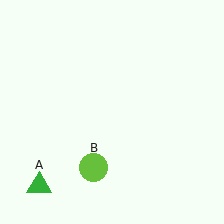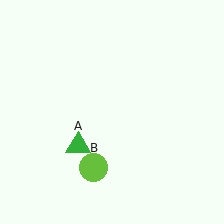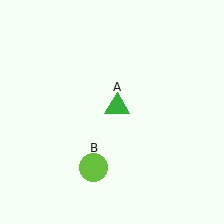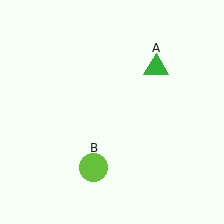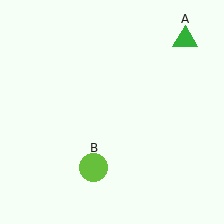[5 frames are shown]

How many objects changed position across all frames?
1 object changed position: green triangle (object A).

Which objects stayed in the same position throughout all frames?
Lime circle (object B) remained stationary.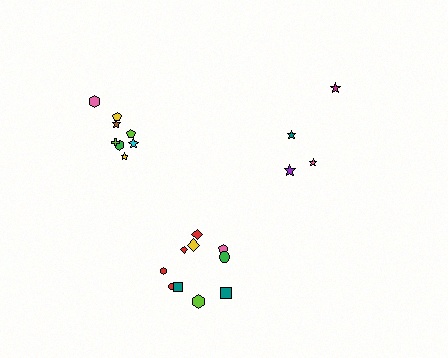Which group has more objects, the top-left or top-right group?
The top-left group.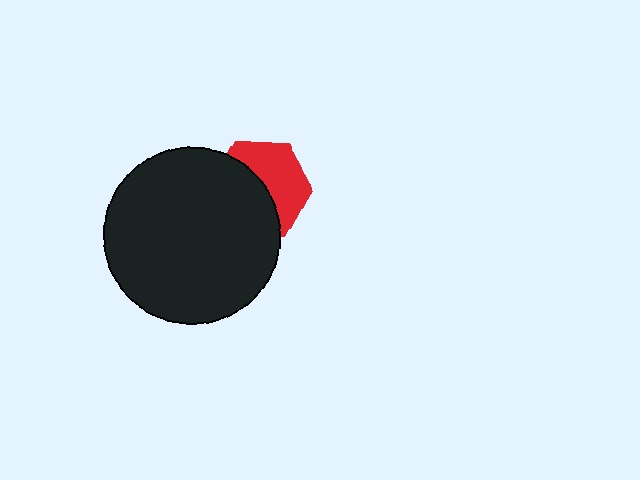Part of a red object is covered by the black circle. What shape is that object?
It is a hexagon.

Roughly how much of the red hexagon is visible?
About half of it is visible (roughly 48%).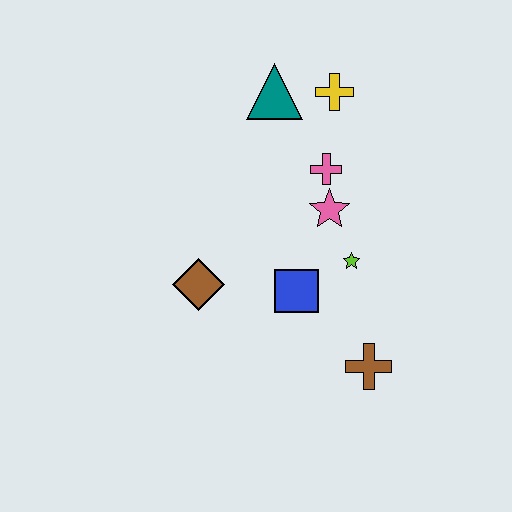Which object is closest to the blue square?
The lime star is closest to the blue square.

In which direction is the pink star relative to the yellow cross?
The pink star is below the yellow cross.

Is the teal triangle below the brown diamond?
No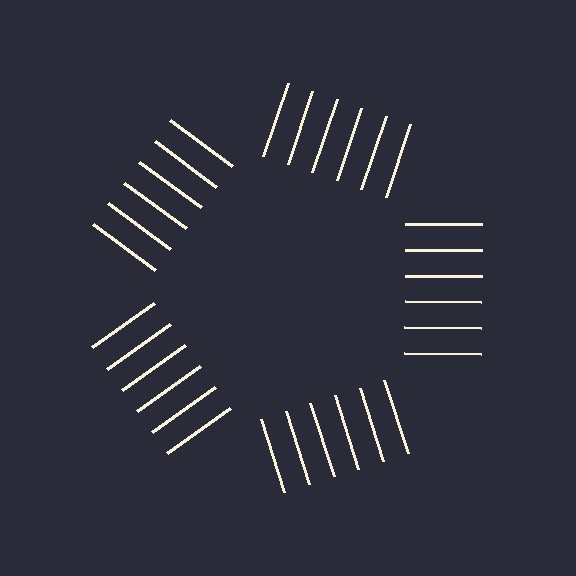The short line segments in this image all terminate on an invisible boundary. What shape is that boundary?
An illusory pentagon — the line segments terminate on its edges but no continuous stroke is drawn.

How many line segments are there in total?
30 — 6 along each of the 5 edges.